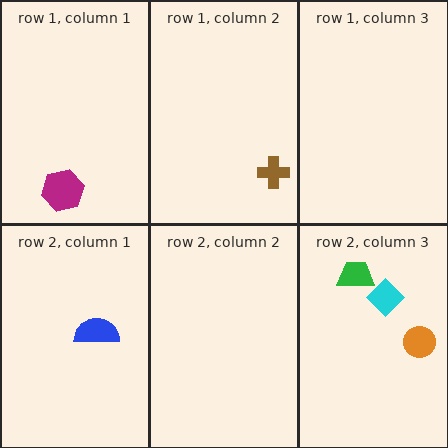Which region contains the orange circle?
The row 2, column 3 region.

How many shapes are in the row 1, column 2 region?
1.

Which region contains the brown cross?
The row 1, column 2 region.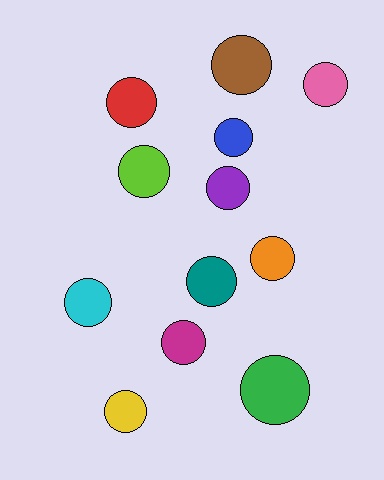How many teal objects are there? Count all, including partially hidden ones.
There is 1 teal object.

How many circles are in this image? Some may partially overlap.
There are 12 circles.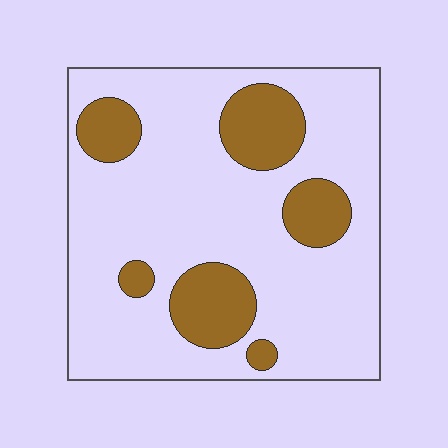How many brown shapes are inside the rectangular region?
6.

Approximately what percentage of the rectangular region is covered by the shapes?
Approximately 20%.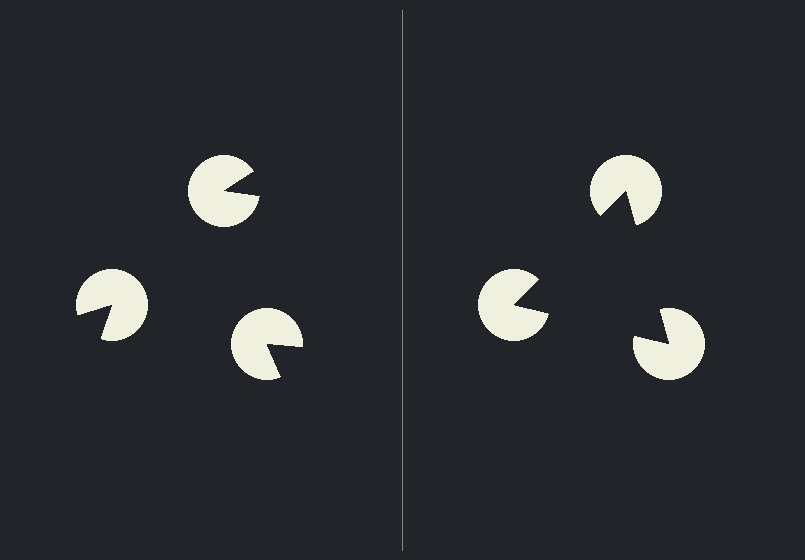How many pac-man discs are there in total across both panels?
6 — 3 on each side.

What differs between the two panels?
The pac-man discs are positioned identically on both sides; only the wedge orientations differ. On the right they align to a triangle; on the left they are misaligned.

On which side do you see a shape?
An illusory triangle appears on the right side. On the left side the wedge cuts are rotated, so no coherent shape forms.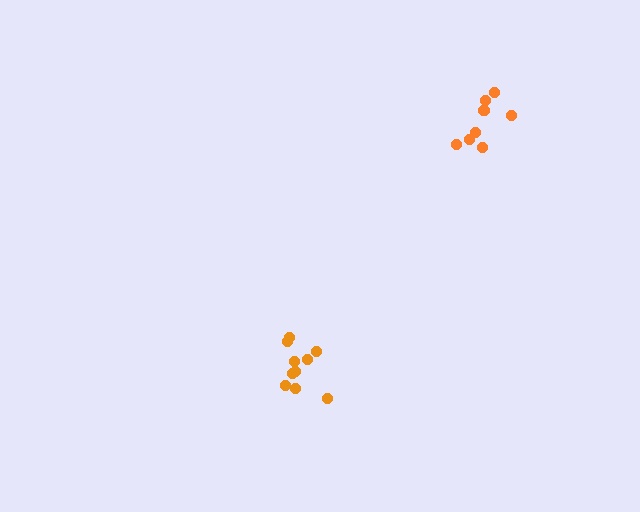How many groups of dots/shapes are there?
There are 2 groups.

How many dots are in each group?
Group 1: 9 dots, Group 2: 10 dots (19 total).